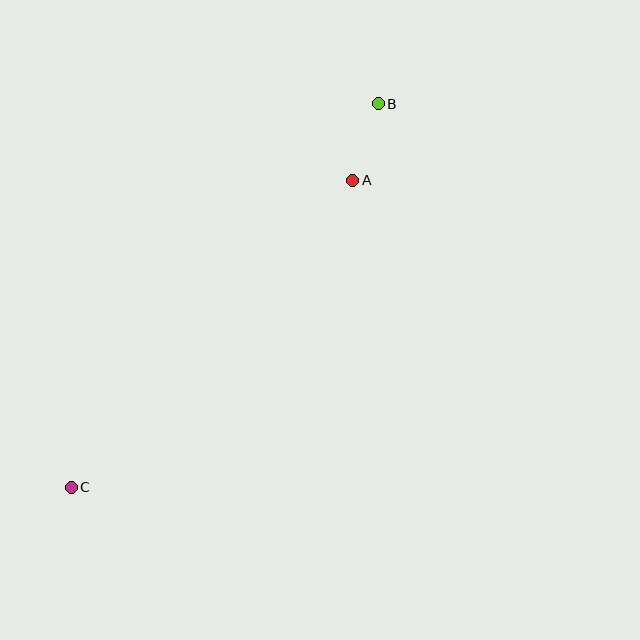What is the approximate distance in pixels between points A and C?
The distance between A and C is approximately 417 pixels.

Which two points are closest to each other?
Points A and B are closest to each other.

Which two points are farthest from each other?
Points B and C are farthest from each other.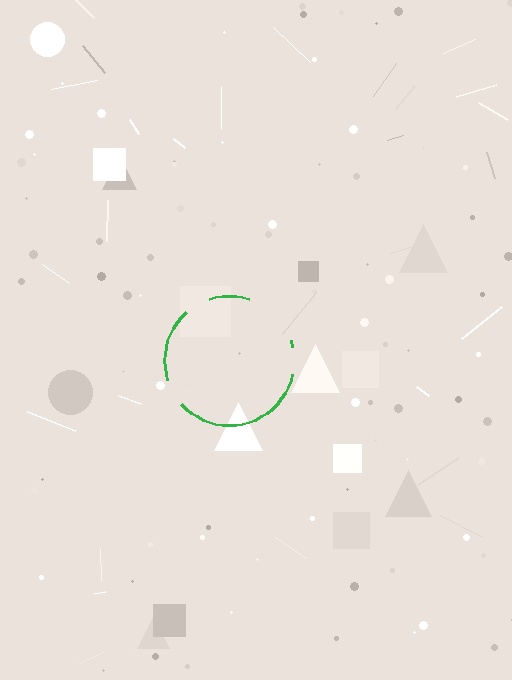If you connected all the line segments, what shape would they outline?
They would outline a circle.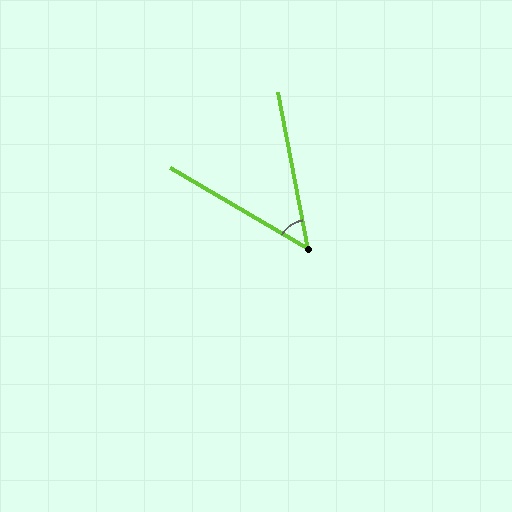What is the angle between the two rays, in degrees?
Approximately 49 degrees.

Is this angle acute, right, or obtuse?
It is acute.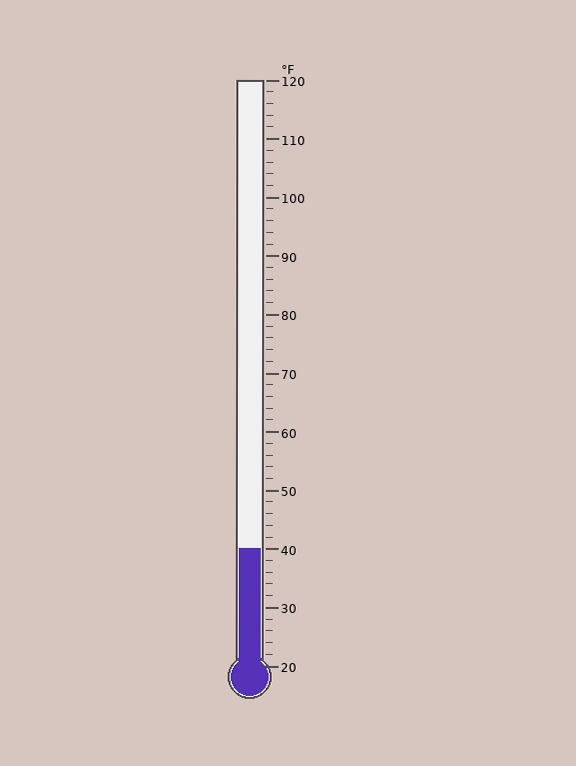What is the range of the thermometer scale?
The thermometer scale ranges from 20°F to 120°F.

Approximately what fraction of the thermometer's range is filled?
The thermometer is filled to approximately 20% of its range.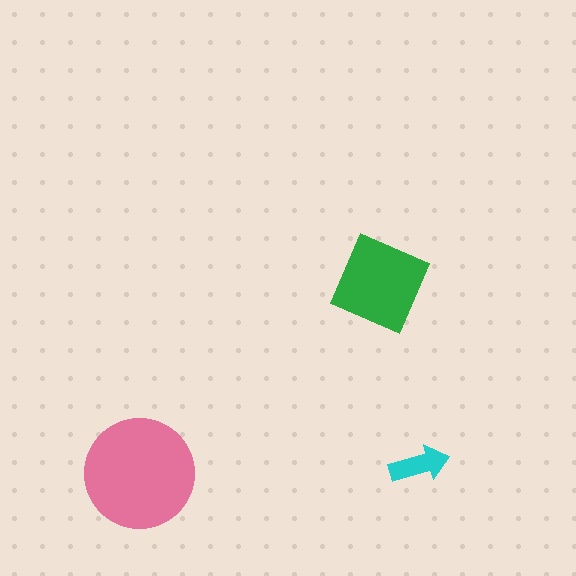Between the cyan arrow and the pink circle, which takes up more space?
The pink circle.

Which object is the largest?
The pink circle.